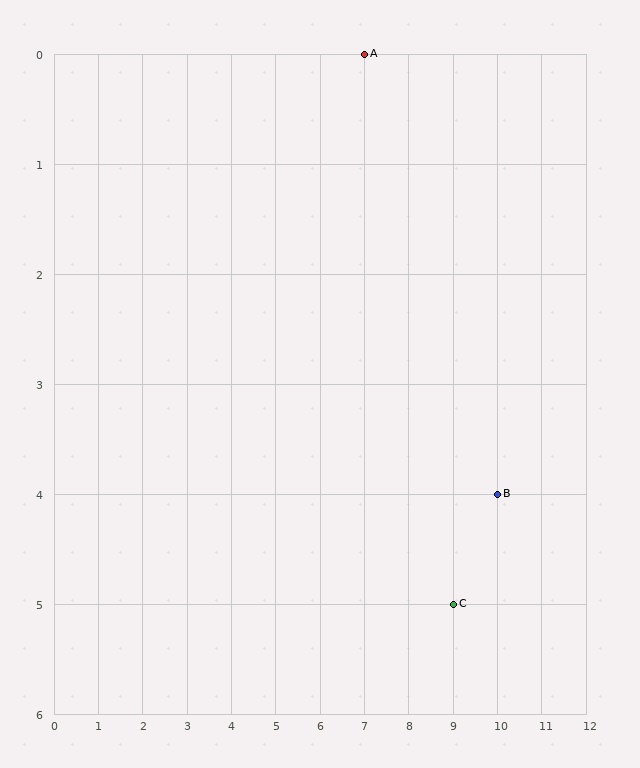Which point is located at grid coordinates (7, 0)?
Point A is at (7, 0).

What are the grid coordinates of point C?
Point C is at grid coordinates (9, 5).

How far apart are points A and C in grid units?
Points A and C are 2 columns and 5 rows apart (about 5.4 grid units diagonally).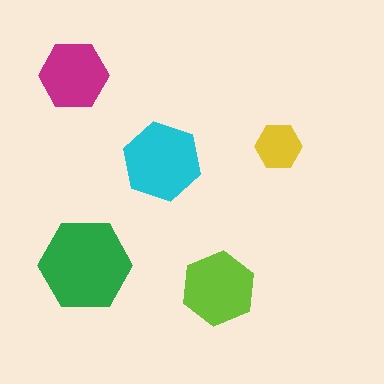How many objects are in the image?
There are 5 objects in the image.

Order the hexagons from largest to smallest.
the green one, the cyan one, the lime one, the magenta one, the yellow one.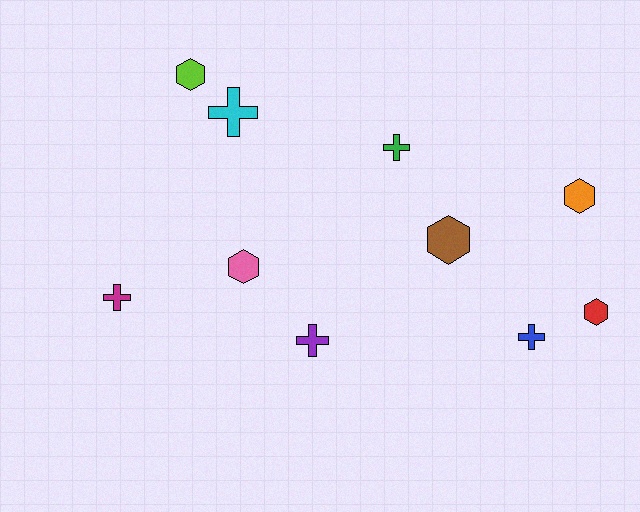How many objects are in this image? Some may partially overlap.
There are 10 objects.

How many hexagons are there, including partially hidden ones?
There are 5 hexagons.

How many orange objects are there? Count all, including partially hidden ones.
There is 1 orange object.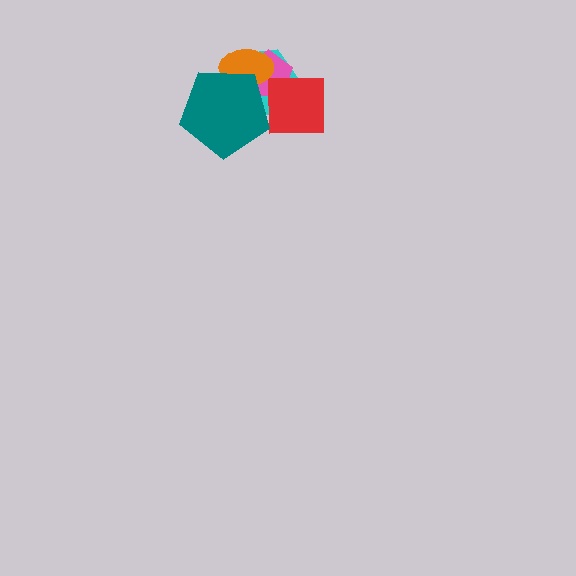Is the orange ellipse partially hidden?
Yes, it is partially covered by another shape.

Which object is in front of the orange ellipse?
The teal pentagon is in front of the orange ellipse.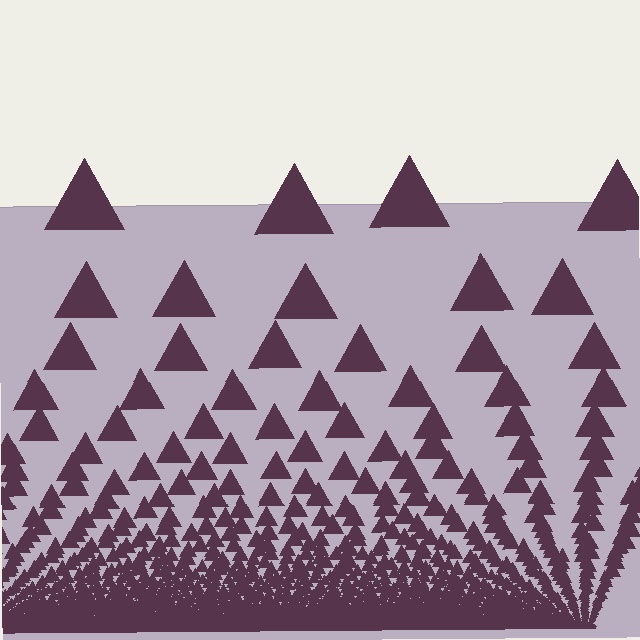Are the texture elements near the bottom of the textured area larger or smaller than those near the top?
Smaller. The gradient is inverted — elements near the bottom are smaller and denser.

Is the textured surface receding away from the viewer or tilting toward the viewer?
The surface appears to tilt toward the viewer. Texture elements get larger and sparser toward the top.